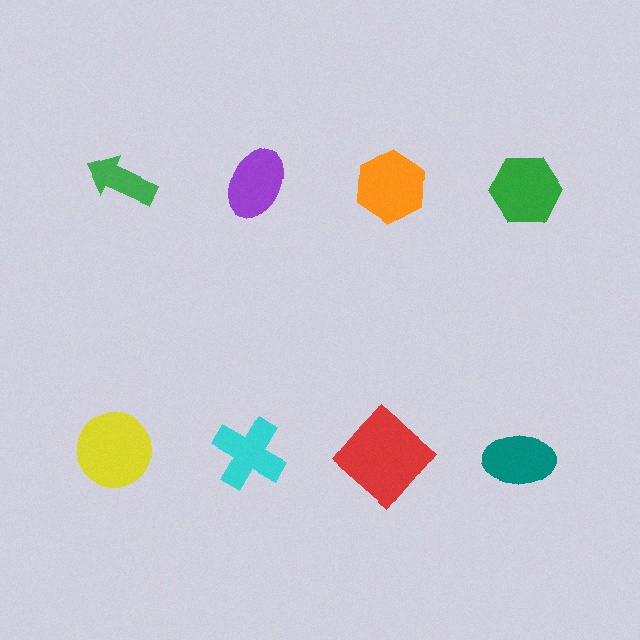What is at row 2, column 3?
A red diamond.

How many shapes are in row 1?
4 shapes.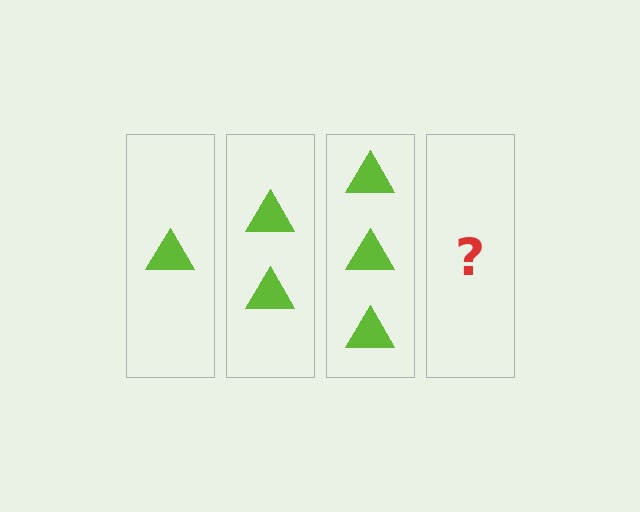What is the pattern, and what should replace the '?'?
The pattern is that each step adds one more triangle. The '?' should be 4 triangles.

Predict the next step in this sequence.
The next step is 4 triangles.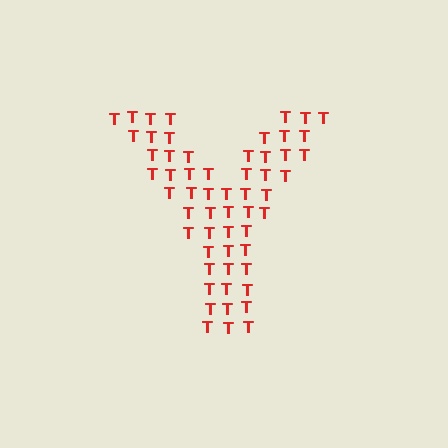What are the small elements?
The small elements are letter T's.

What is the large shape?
The large shape is the letter Y.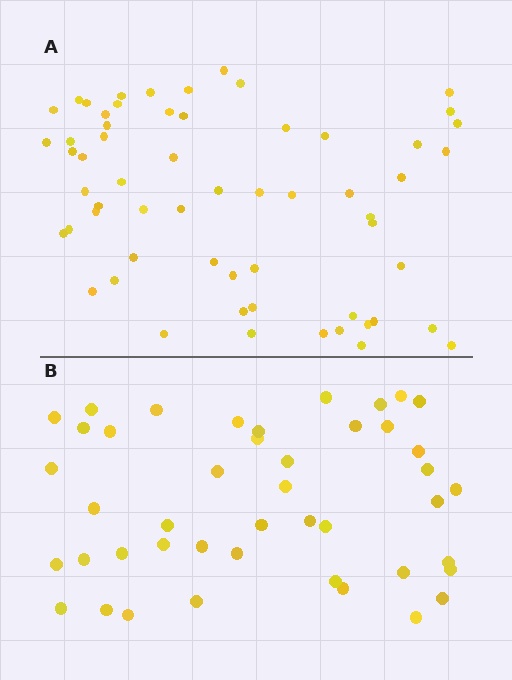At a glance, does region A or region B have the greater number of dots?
Region A (the top region) has more dots.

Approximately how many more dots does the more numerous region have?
Region A has approximately 15 more dots than region B.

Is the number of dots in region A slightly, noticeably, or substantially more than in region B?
Region A has noticeably more, but not dramatically so. The ratio is roughly 1.4 to 1.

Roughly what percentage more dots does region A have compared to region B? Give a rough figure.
About 35% more.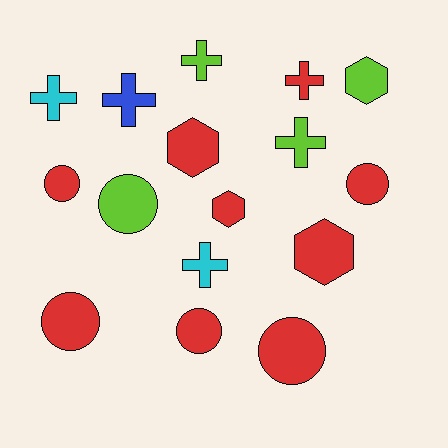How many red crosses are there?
There is 1 red cross.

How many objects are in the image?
There are 16 objects.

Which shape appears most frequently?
Cross, with 6 objects.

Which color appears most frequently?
Red, with 9 objects.